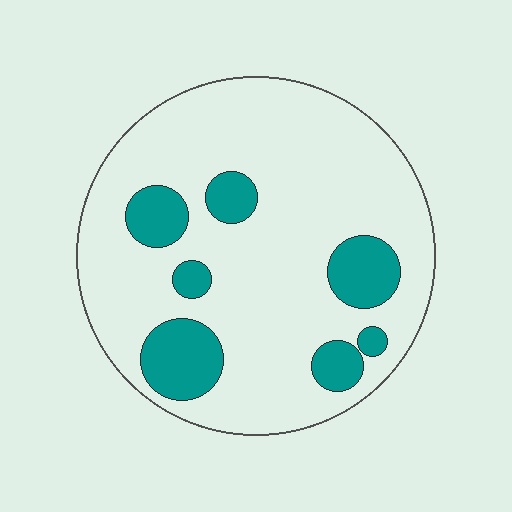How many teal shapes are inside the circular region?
7.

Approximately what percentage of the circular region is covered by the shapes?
Approximately 20%.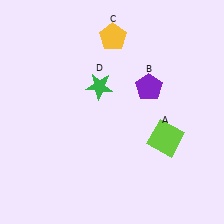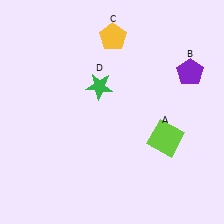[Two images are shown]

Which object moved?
The purple pentagon (B) moved right.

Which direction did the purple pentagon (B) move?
The purple pentagon (B) moved right.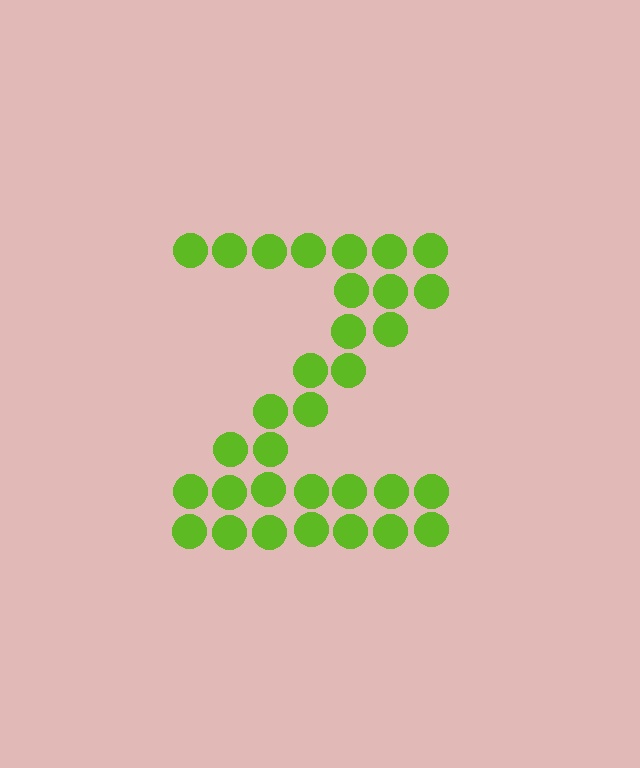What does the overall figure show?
The overall figure shows the letter Z.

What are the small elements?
The small elements are circles.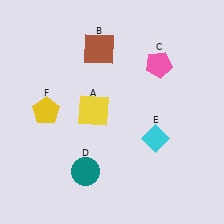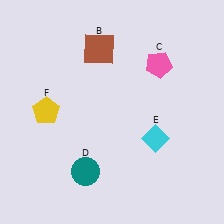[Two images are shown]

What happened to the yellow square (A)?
The yellow square (A) was removed in Image 2. It was in the top-left area of Image 1.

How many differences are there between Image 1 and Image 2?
There is 1 difference between the two images.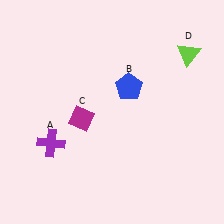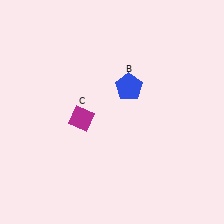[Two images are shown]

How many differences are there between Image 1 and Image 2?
There are 2 differences between the two images.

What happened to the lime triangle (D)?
The lime triangle (D) was removed in Image 2. It was in the top-right area of Image 1.